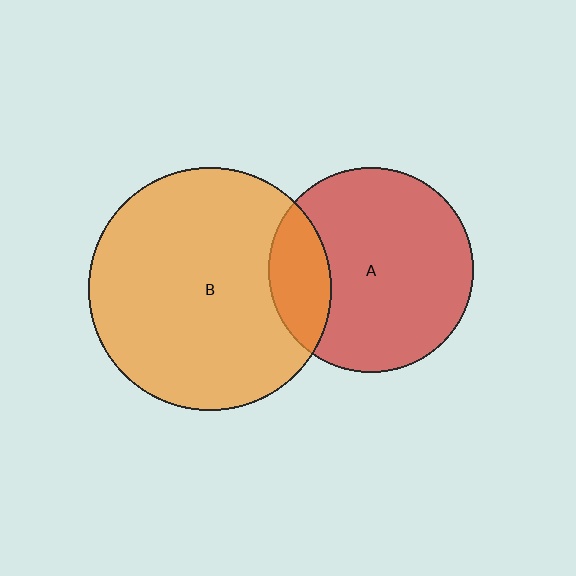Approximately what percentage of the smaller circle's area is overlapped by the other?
Approximately 20%.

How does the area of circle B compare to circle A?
Approximately 1.4 times.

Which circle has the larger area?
Circle B (orange).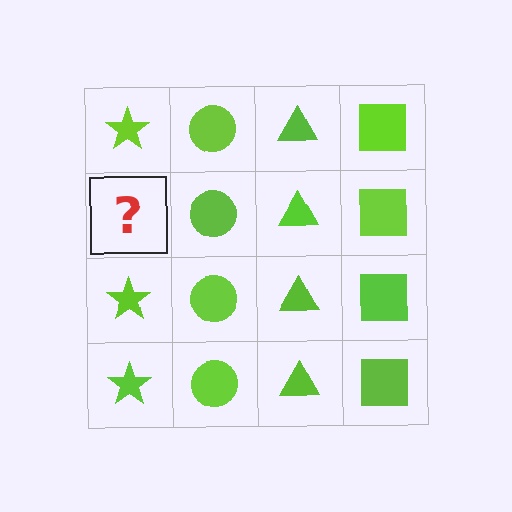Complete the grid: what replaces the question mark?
The question mark should be replaced with a lime star.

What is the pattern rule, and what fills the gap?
The rule is that each column has a consistent shape. The gap should be filled with a lime star.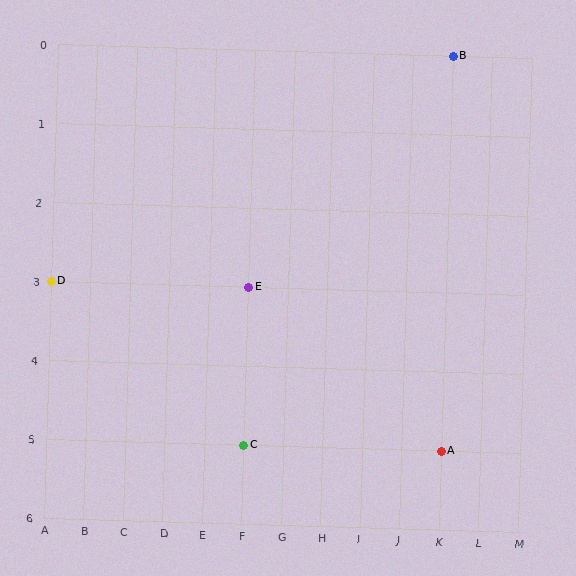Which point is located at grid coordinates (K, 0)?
Point B is at (K, 0).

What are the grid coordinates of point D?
Point D is at grid coordinates (A, 3).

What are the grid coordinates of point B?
Point B is at grid coordinates (K, 0).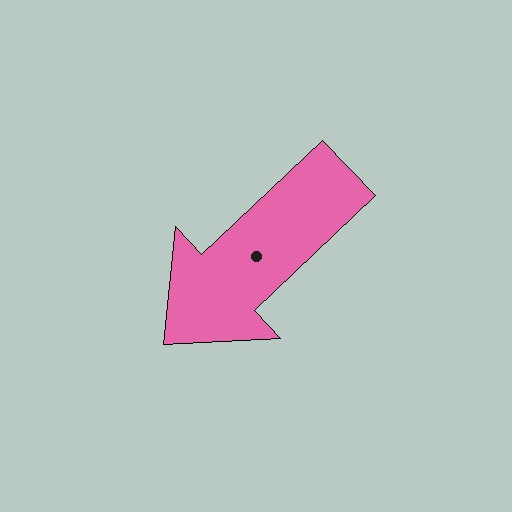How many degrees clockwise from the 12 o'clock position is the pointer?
Approximately 227 degrees.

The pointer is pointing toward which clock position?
Roughly 8 o'clock.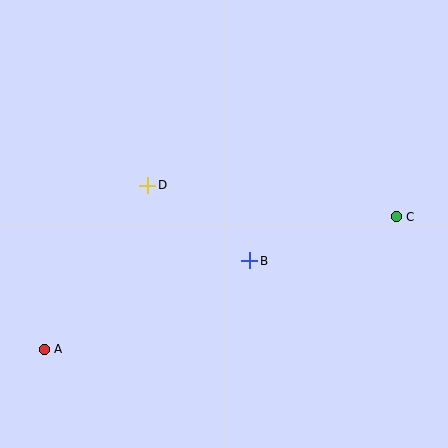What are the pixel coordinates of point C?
Point C is at (396, 217).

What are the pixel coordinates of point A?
Point A is at (44, 349).